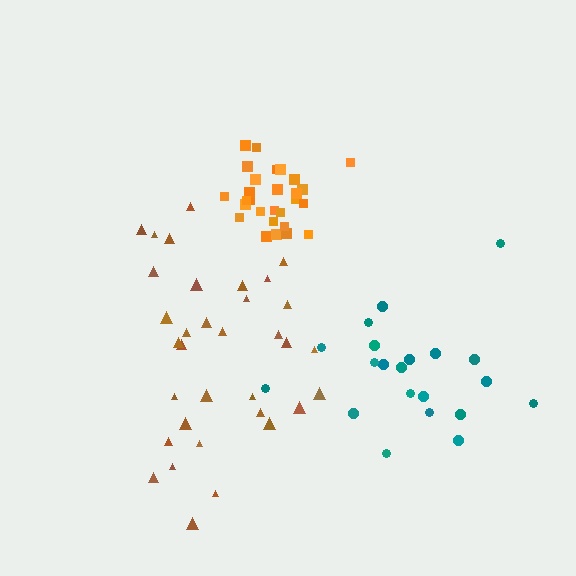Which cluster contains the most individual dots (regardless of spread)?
Brown (34).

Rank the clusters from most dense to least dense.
orange, teal, brown.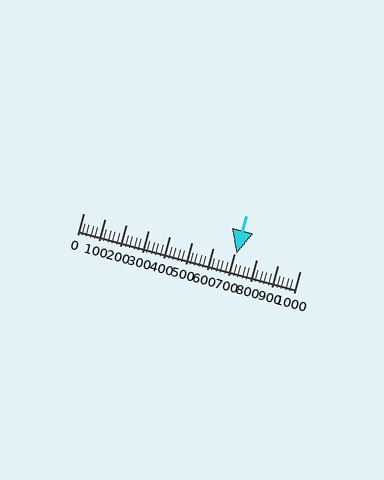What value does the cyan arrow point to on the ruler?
The cyan arrow points to approximately 709.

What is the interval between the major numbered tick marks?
The major tick marks are spaced 100 units apart.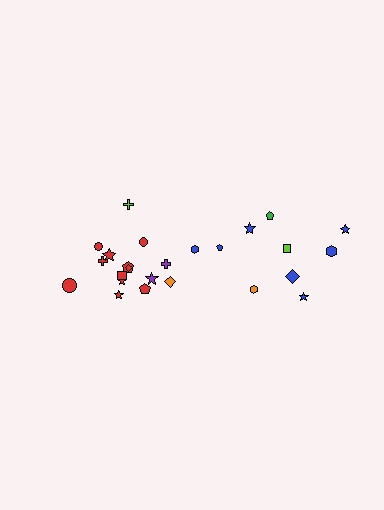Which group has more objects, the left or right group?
The left group.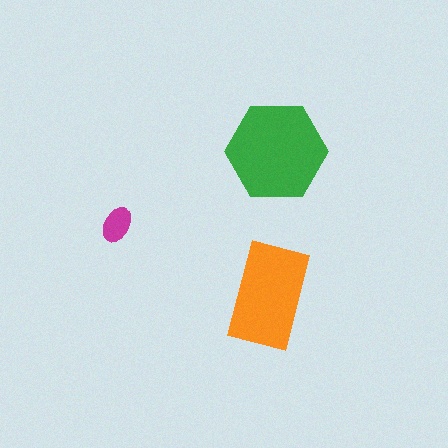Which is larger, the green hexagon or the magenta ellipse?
The green hexagon.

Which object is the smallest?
The magenta ellipse.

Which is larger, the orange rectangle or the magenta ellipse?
The orange rectangle.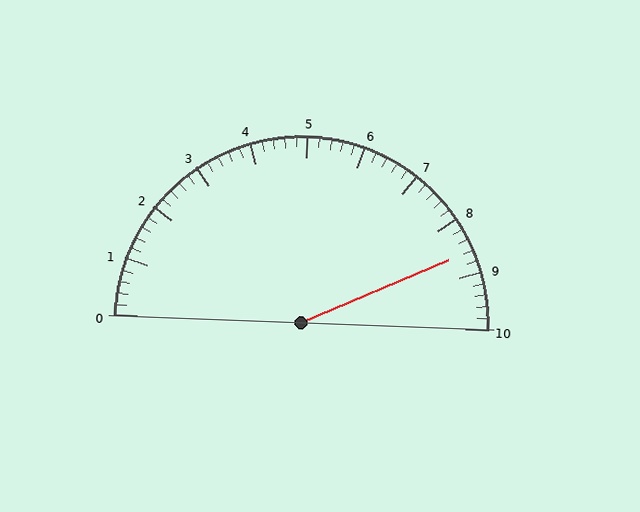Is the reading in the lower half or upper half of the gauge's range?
The reading is in the upper half of the range (0 to 10).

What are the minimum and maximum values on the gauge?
The gauge ranges from 0 to 10.